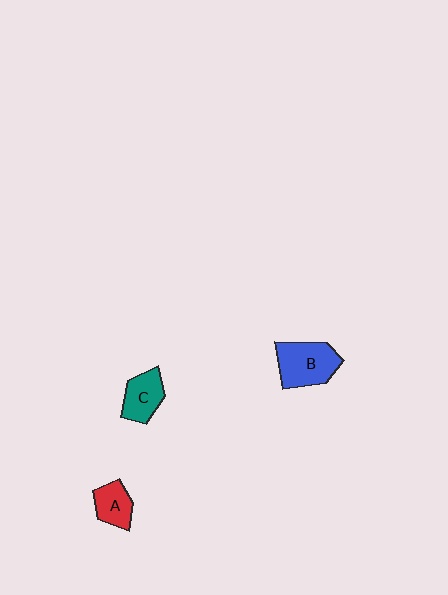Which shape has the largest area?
Shape B (blue).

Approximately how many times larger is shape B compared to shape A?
Approximately 1.7 times.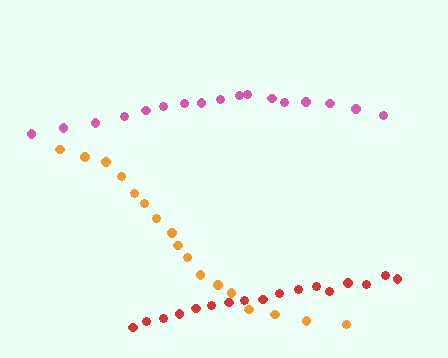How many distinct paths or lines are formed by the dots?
There are 3 distinct paths.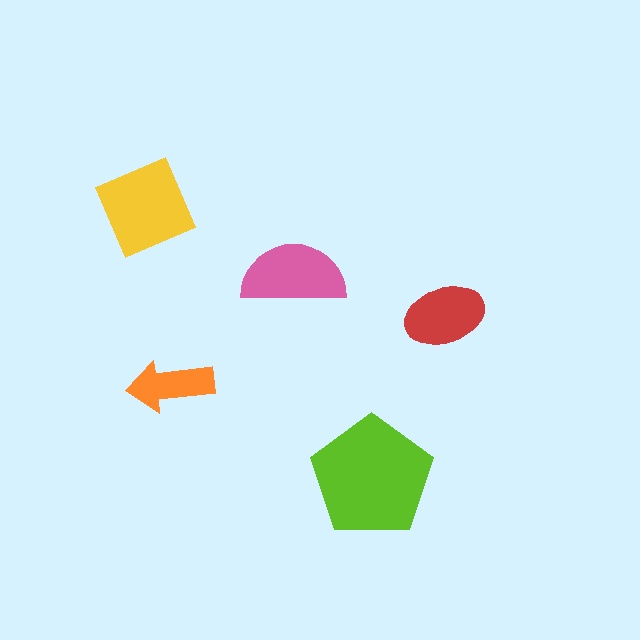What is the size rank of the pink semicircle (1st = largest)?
3rd.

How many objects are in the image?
There are 5 objects in the image.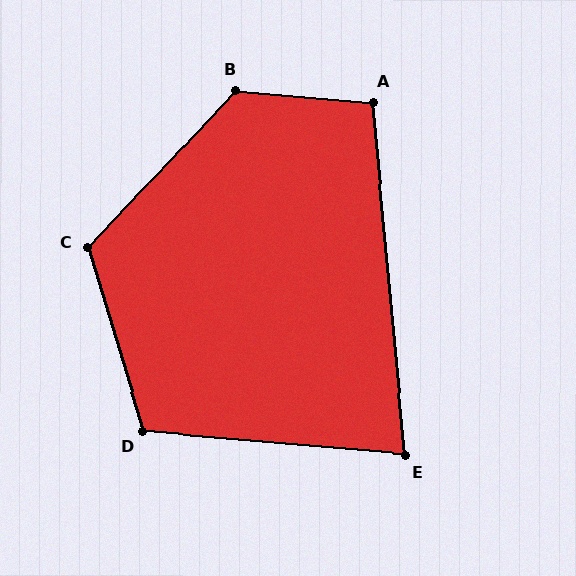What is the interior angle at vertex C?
Approximately 120 degrees (obtuse).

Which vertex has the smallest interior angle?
E, at approximately 80 degrees.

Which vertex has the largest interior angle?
B, at approximately 128 degrees.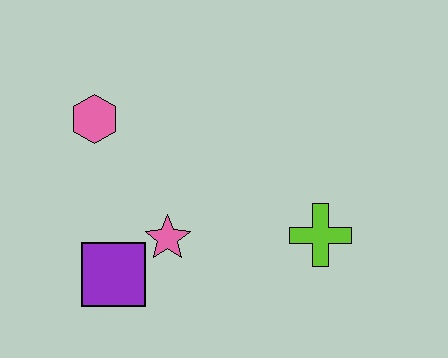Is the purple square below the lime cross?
Yes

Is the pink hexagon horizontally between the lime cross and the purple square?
No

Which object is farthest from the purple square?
The lime cross is farthest from the purple square.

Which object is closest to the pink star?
The purple square is closest to the pink star.